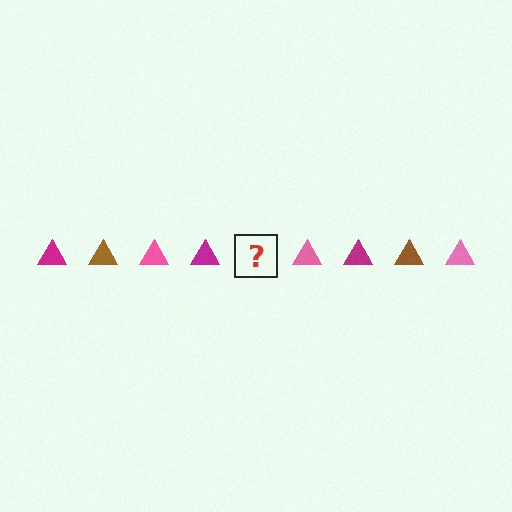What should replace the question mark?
The question mark should be replaced with a brown triangle.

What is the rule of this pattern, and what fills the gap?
The rule is that the pattern cycles through magenta, brown, pink triangles. The gap should be filled with a brown triangle.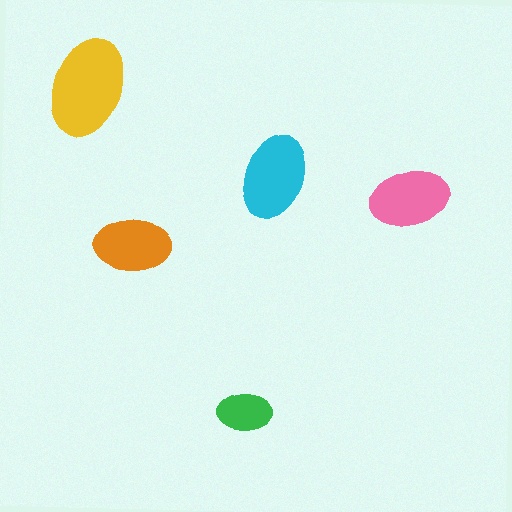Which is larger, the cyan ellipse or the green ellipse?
The cyan one.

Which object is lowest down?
The green ellipse is bottommost.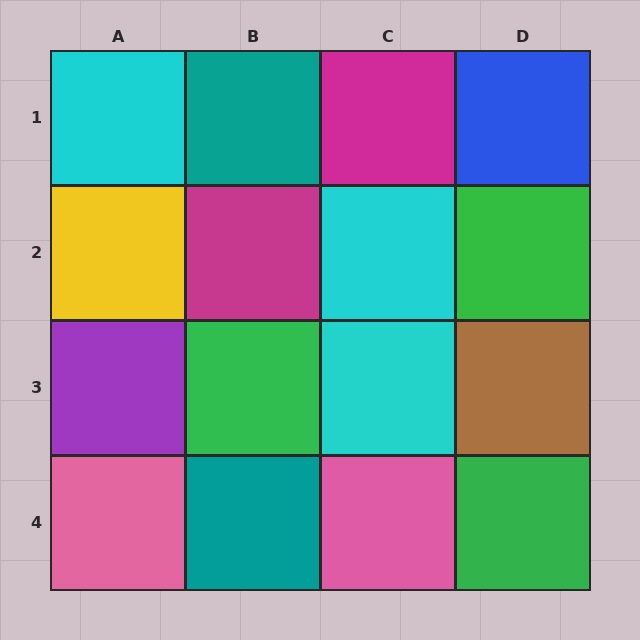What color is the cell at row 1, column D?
Blue.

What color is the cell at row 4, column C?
Pink.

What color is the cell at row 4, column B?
Teal.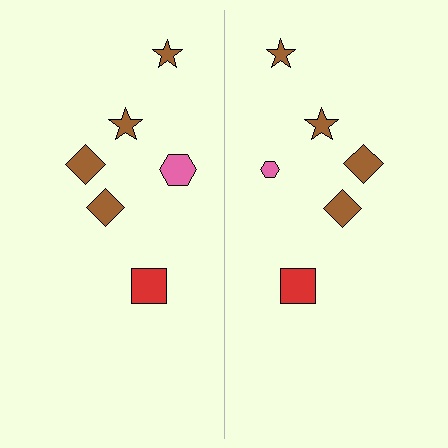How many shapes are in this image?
There are 12 shapes in this image.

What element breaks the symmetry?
The pink hexagon on the right side has a different size than its mirror counterpart.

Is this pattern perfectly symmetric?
No, the pattern is not perfectly symmetric. The pink hexagon on the right side has a different size than its mirror counterpart.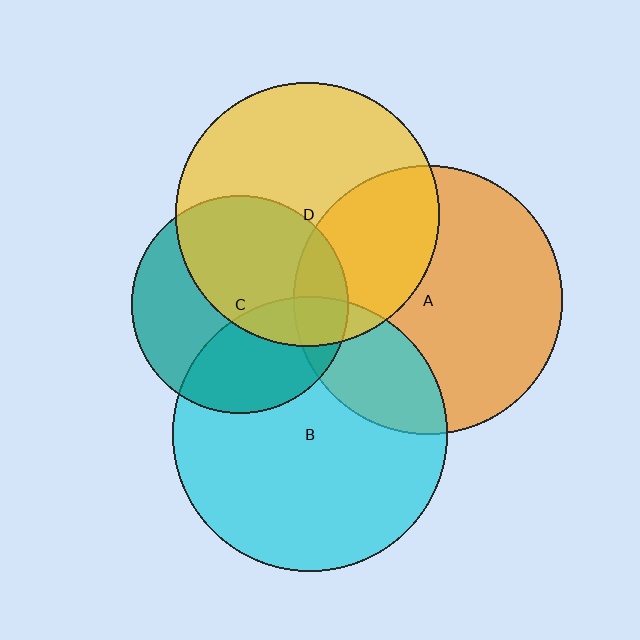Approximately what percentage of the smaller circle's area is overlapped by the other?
Approximately 10%.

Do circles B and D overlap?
Yes.